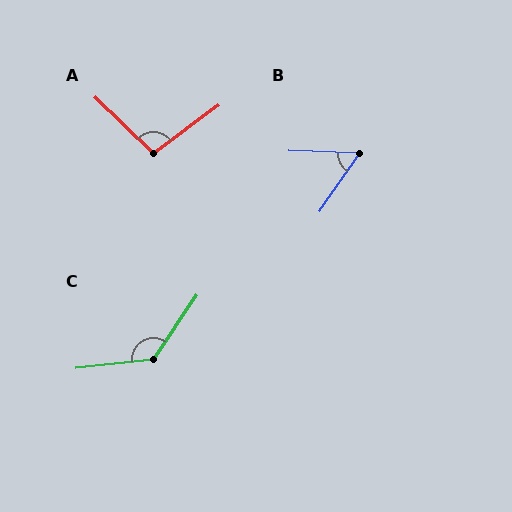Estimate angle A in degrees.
Approximately 99 degrees.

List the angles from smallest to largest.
B (57°), A (99°), C (130°).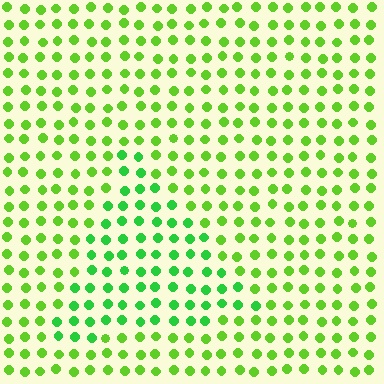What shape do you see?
I see a triangle.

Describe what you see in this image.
The image is filled with small lime elements in a uniform arrangement. A triangle-shaped region is visible where the elements are tinted to a slightly different hue, forming a subtle color boundary.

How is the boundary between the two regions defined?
The boundary is defined purely by a slight shift in hue (about 28 degrees). Spacing, size, and orientation are identical on both sides.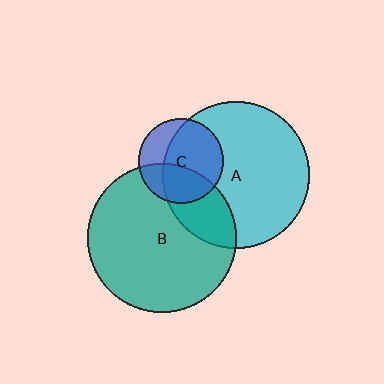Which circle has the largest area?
Circle B (teal).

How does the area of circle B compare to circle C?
Approximately 3.0 times.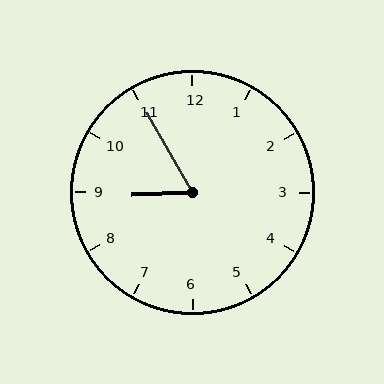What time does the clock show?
8:55.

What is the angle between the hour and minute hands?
Approximately 62 degrees.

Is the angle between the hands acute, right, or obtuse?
It is acute.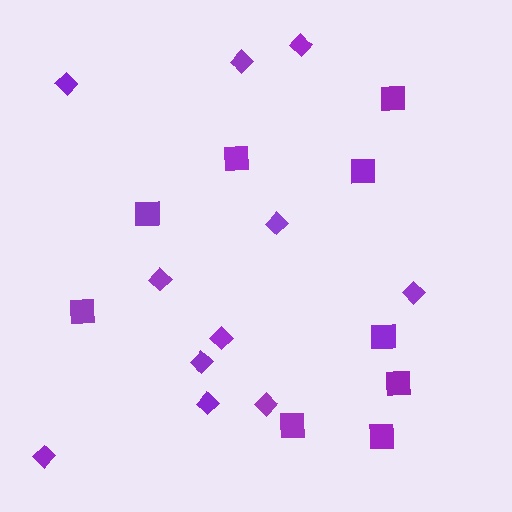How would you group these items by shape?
There are 2 groups: one group of squares (9) and one group of diamonds (11).